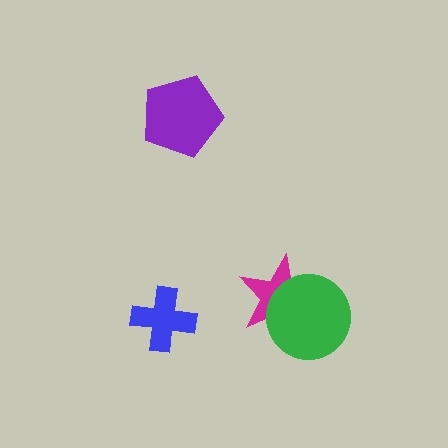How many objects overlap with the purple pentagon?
0 objects overlap with the purple pentagon.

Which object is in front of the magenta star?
The green circle is in front of the magenta star.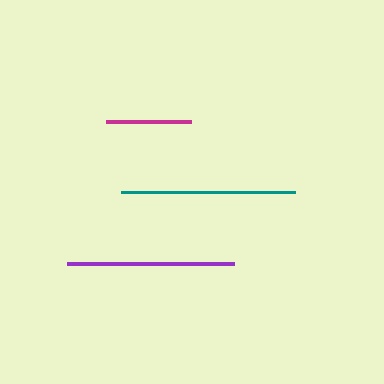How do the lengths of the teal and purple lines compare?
The teal and purple lines are approximately the same length.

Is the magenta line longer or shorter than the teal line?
The teal line is longer than the magenta line.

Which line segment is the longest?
The teal line is the longest at approximately 175 pixels.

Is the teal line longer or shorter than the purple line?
The teal line is longer than the purple line.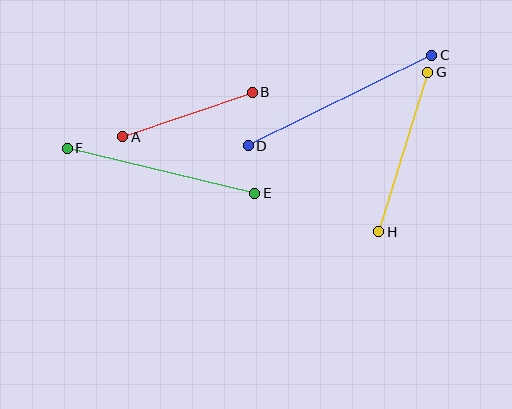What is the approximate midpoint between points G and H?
The midpoint is at approximately (403, 152) pixels.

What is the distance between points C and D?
The distance is approximately 205 pixels.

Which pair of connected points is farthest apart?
Points C and D are farthest apart.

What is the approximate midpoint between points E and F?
The midpoint is at approximately (161, 171) pixels.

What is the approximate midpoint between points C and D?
The midpoint is at approximately (340, 100) pixels.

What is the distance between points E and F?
The distance is approximately 193 pixels.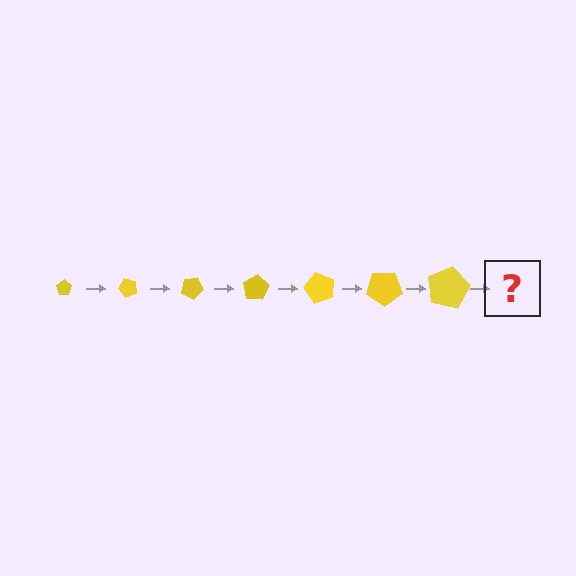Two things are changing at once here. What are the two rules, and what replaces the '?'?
The two rules are that the pentagon grows larger each step and it rotates 50 degrees each step. The '?' should be a pentagon, larger than the previous one and rotated 350 degrees from the start.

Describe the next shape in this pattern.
It should be a pentagon, larger than the previous one and rotated 350 degrees from the start.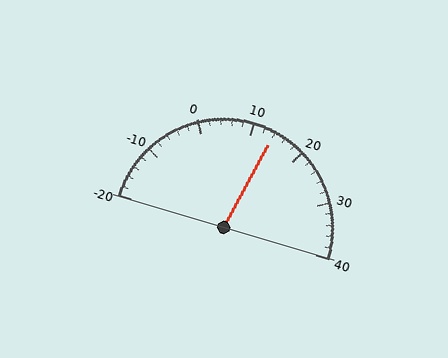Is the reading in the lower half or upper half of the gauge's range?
The reading is in the upper half of the range (-20 to 40).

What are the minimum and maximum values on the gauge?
The gauge ranges from -20 to 40.